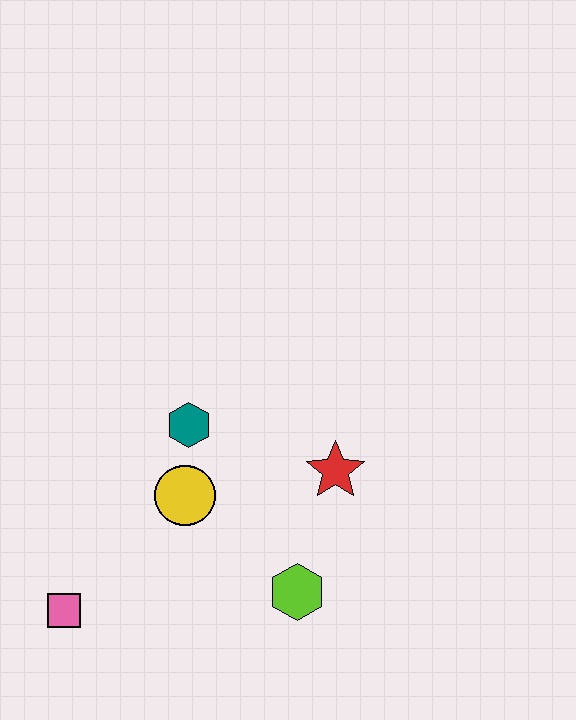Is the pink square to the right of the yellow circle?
No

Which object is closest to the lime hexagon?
The red star is closest to the lime hexagon.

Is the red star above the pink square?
Yes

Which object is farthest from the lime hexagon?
The pink square is farthest from the lime hexagon.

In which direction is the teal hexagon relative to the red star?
The teal hexagon is to the left of the red star.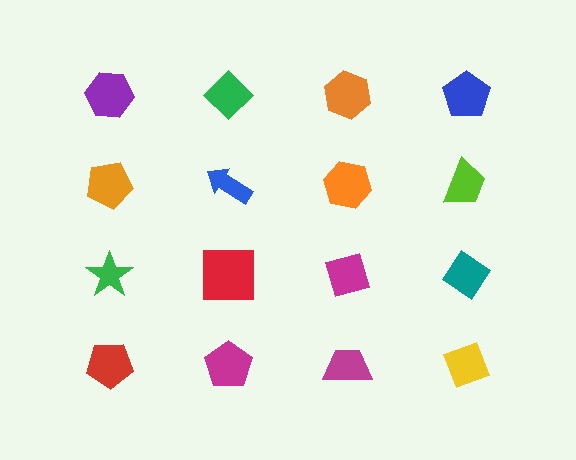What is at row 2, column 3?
An orange hexagon.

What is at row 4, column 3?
A magenta trapezoid.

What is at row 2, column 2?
A blue arrow.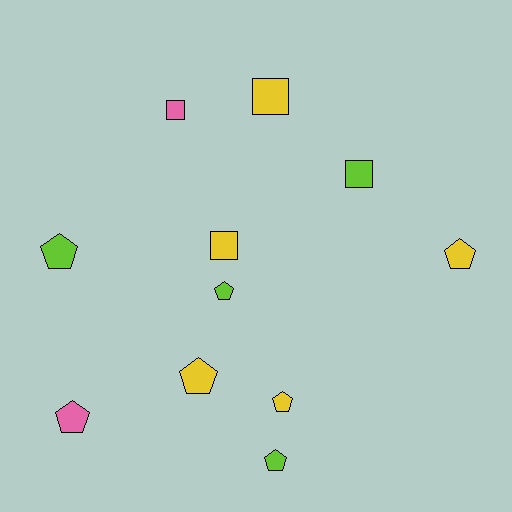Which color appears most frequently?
Yellow, with 5 objects.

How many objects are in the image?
There are 11 objects.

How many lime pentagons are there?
There are 3 lime pentagons.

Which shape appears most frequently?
Pentagon, with 7 objects.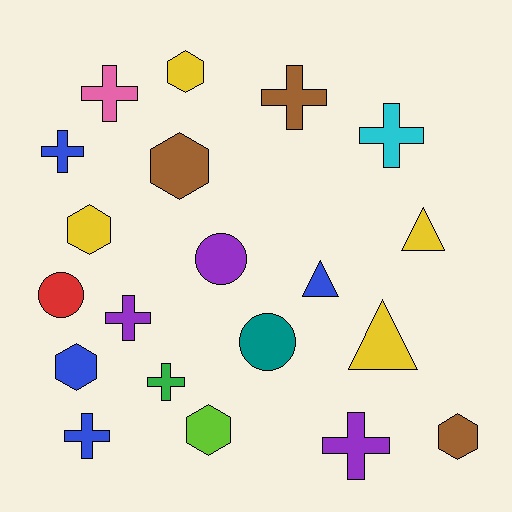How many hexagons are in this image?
There are 6 hexagons.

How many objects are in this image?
There are 20 objects.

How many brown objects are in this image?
There are 3 brown objects.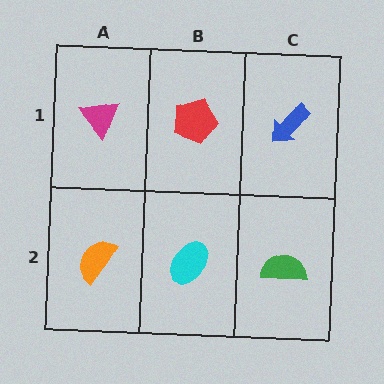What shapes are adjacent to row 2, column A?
A magenta triangle (row 1, column A), a cyan ellipse (row 2, column B).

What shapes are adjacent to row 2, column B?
A red pentagon (row 1, column B), an orange semicircle (row 2, column A), a green semicircle (row 2, column C).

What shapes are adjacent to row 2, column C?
A blue arrow (row 1, column C), a cyan ellipse (row 2, column B).